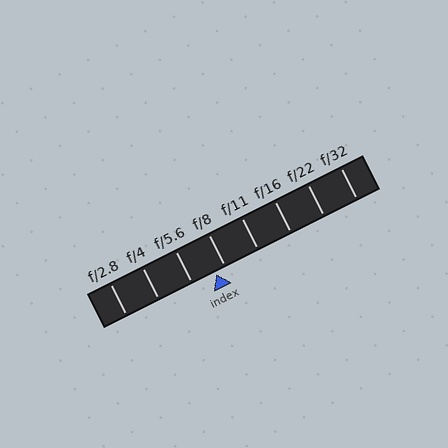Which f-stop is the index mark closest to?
The index mark is closest to f/8.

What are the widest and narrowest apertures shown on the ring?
The widest aperture shown is f/2.8 and the narrowest is f/32.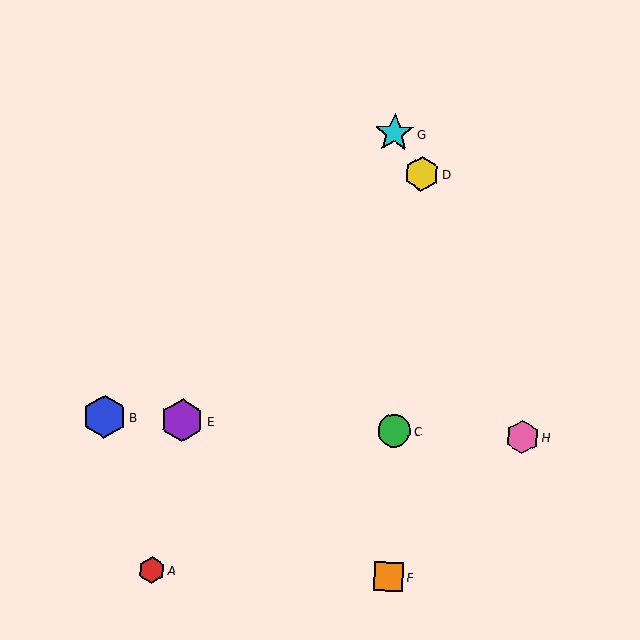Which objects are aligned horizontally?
Objects B, C, E, H are aligned horizontally.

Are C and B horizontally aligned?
Yes, both are at y≈431.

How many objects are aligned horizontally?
4 objects (B, C, E, H) are aligned horizontally.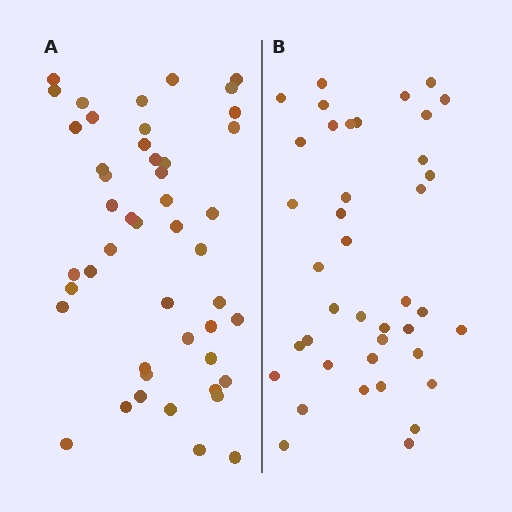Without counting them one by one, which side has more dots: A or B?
Region A (the left region) has more dots.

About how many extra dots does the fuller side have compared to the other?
Region A has roughly 8 or so more dots than region B.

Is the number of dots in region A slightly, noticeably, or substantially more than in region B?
Region A has only slightly more — the two regions are fairly close. The ratio is roughly 1.2 to 1.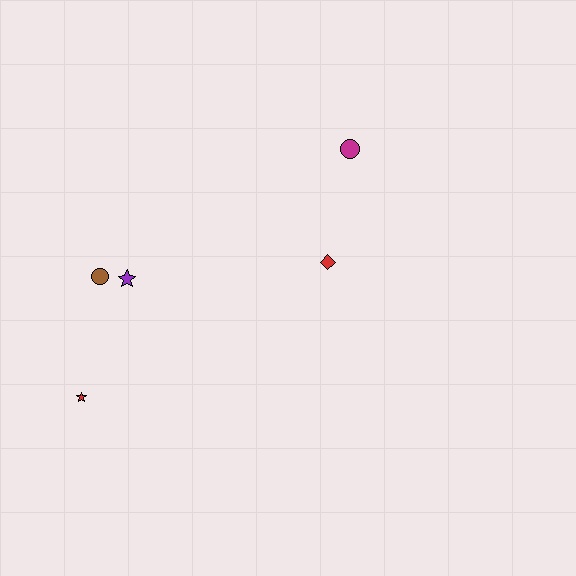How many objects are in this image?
There are 5 objects.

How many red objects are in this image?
There are 2 red objects.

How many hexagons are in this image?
There are no hexagons.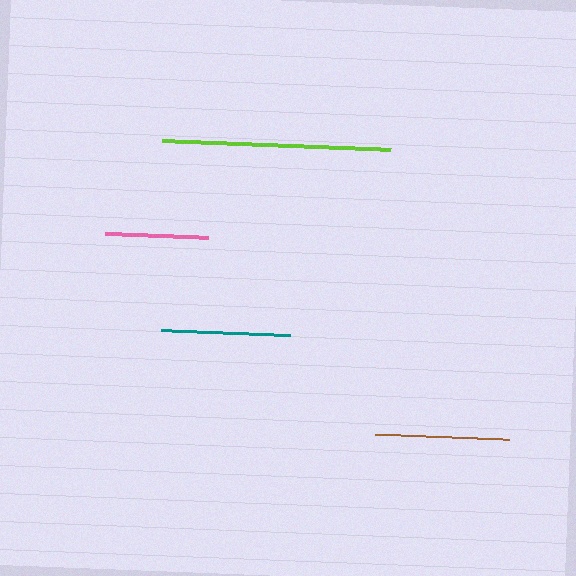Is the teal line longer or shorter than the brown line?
The brown line is longer than the teal line.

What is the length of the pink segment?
The pink segment is approximately 102 pixels long.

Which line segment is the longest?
The lime line is the longest at approximately 229 pixels.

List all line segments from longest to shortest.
From longest to shortest: lime, brown, teal, pink.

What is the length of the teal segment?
The teal segment is approximately 129 pixels long.